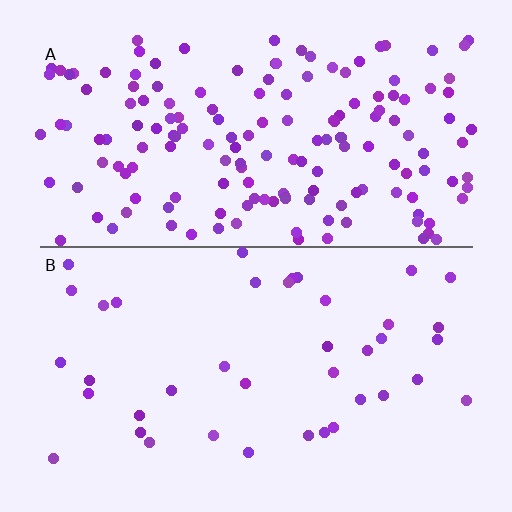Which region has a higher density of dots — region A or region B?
A (the top).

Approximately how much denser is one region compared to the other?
Approximately 4.1× — region A over region B.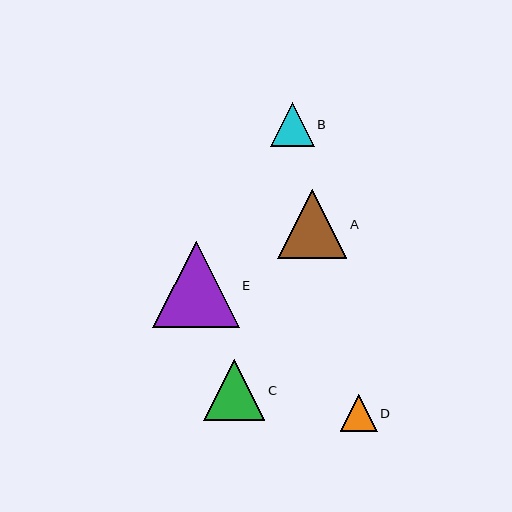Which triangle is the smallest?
Triangle D is the smallest with a size of approximately 37 pixels.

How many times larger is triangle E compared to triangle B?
Triangle E is approximately 2.0 times the size of triangle B.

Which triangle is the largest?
Triangle E is the largest with a size of approximately 87 pixels.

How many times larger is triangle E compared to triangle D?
Triangle E is approximately 2.3 times the size of triangle D.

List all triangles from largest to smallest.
From largest to smallest: E, A, C, B, D.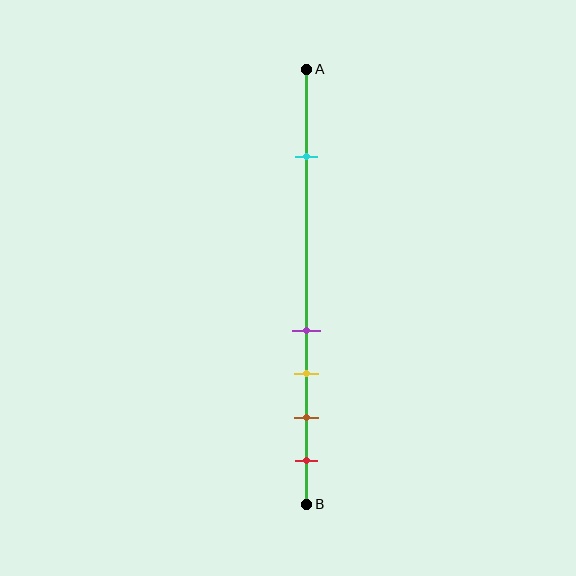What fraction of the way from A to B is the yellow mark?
The yellow mark is approximately 70% (0.7) of the way from A to B.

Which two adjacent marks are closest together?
The purple and yellow marks are the closest adjacent pair.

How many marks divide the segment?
There are 5 marks dividing the segment.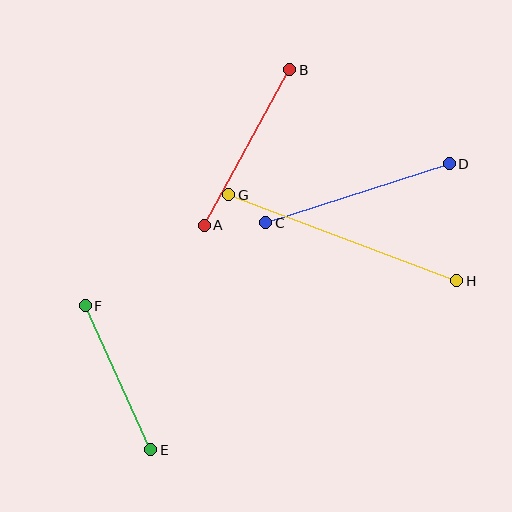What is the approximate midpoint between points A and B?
The midpoint is at approximately (247, 148) pixels.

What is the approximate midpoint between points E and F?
The midpoint is at approximately (118, 378) pixels.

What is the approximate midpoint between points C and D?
The midpoint is at approximately (358, 193) pixels.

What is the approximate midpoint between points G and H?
The midpoint is at approximately (343, 238) pixels.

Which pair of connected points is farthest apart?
Points G and H are farthest apart.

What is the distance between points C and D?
The distance is approximately 193 pixels.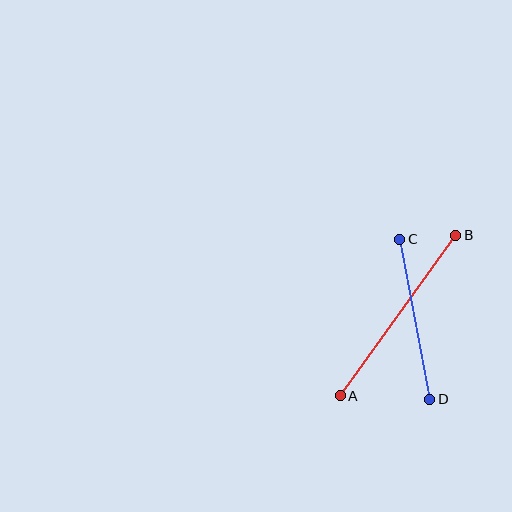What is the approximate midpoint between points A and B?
The midpoint is at approximately (398, 315) pixels.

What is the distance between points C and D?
The distance is approximately 163 pixels.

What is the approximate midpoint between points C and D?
The midpoint is at approximately (415, 319) pixels.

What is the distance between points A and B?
The distance is approximately 198 pixels.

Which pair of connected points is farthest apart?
Points A and B are farthest apart.